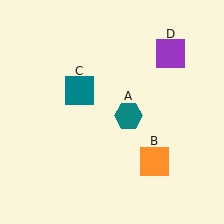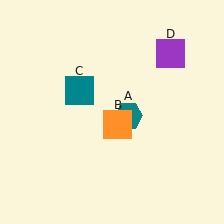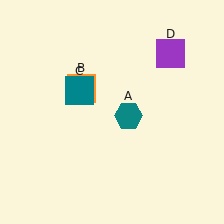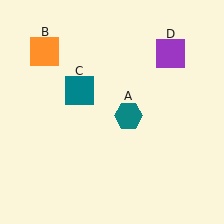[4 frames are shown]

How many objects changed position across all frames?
1 object changed position: orange square (object B).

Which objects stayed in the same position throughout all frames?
Teal hexagon (object A) and teal square (object C) and purple square (object D) remained stationary.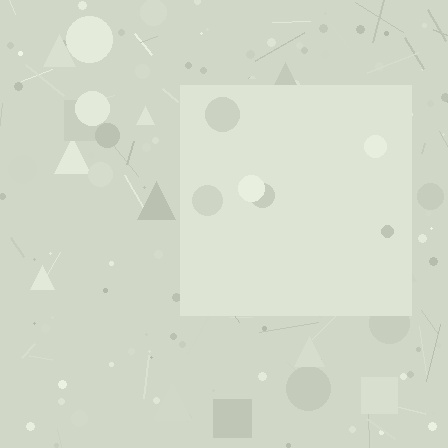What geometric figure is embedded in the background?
A square is embedded in the background.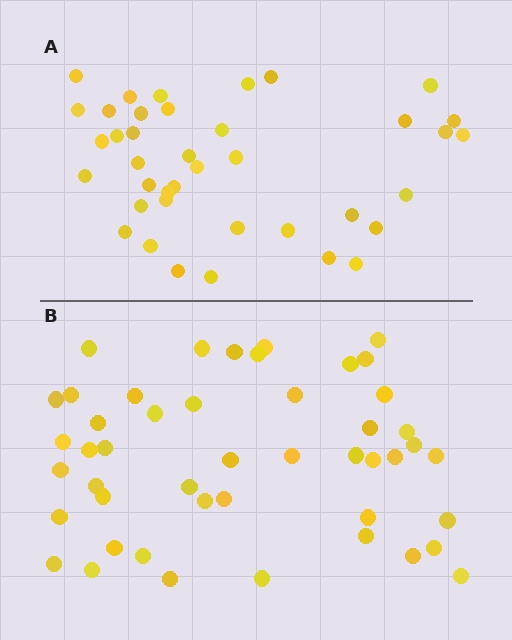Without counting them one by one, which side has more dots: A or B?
Region B (the bottom region) has more dots.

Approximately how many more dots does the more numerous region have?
Region B has roughly 8 or so more dots than region A.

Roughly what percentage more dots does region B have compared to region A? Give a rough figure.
About 20% more.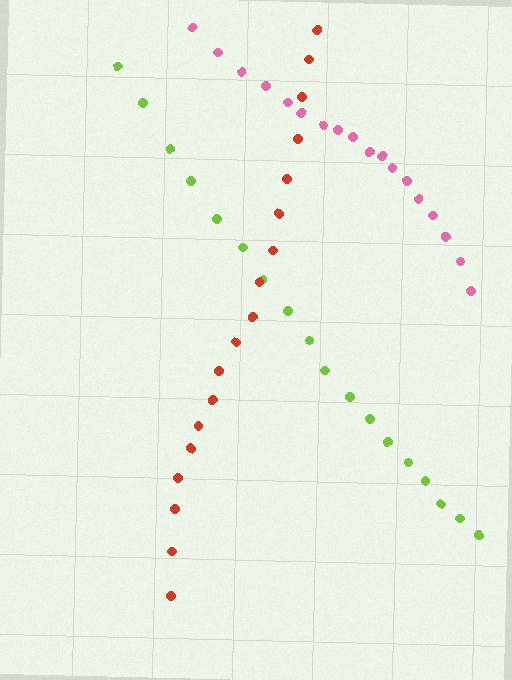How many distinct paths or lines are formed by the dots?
There are 3 distinct paths.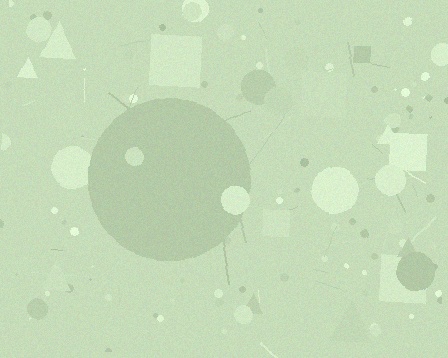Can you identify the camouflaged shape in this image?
The camouflaged shape is a circle.